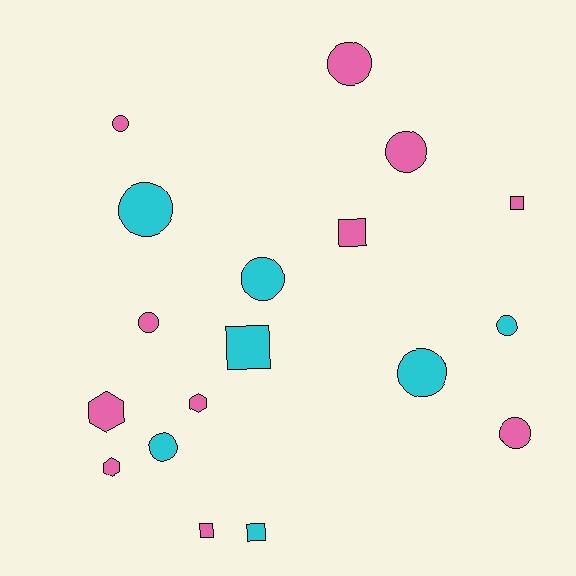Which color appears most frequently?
Pink, with 11 objects.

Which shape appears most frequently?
Circle, with 10 objects.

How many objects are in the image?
There are 18 objects.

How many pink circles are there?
There are 5 pink circles.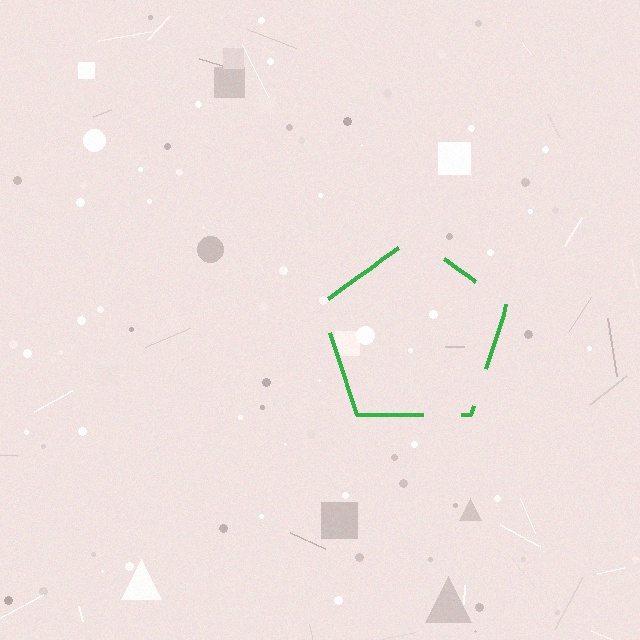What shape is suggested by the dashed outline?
The dashed outline suggests a pentagon.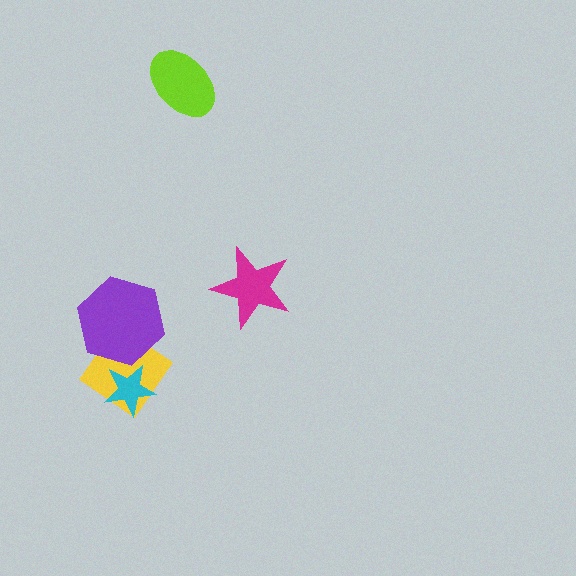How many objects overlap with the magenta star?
0 objects overlap with the magenta star.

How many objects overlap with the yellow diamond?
2 objects overlap with the yellow diamond.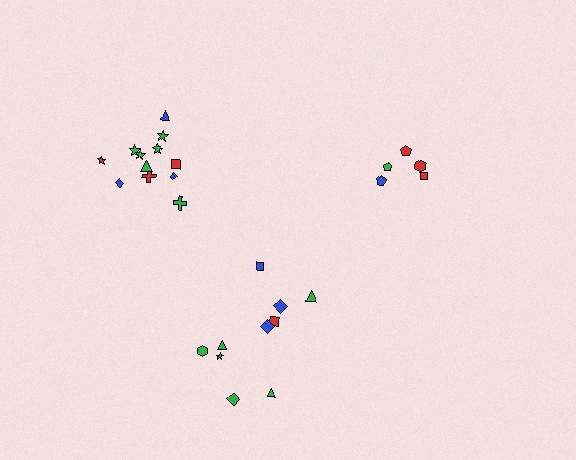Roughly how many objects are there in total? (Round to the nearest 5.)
Roughly 25 objects in total.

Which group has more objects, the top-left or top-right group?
The top-left group.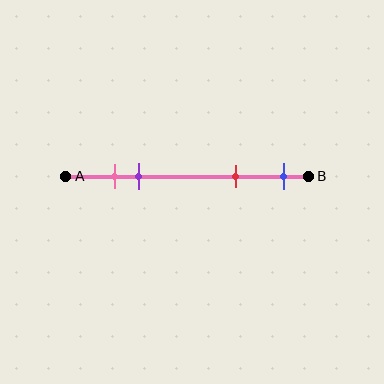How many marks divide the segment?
There are 4 marks dividing the segment.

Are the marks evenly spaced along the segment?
No, the marks are not evenly spaced.